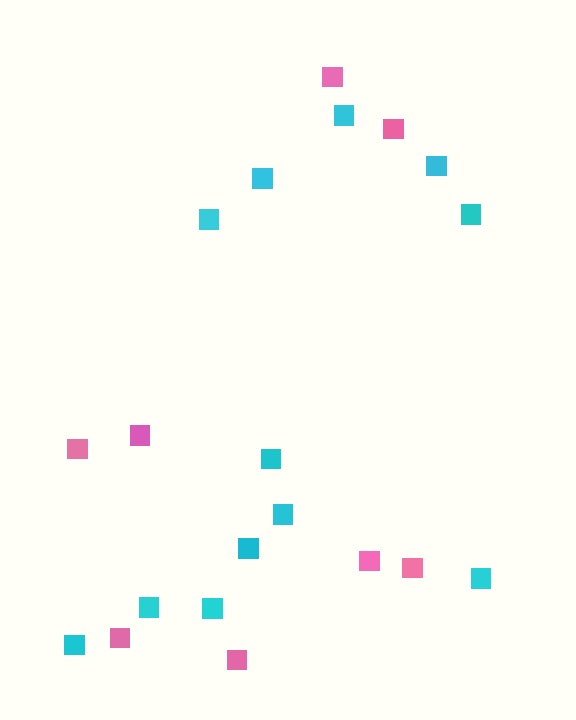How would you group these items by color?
There are 2 groups: one group of pink squares (8) and one group of cyan squares (12).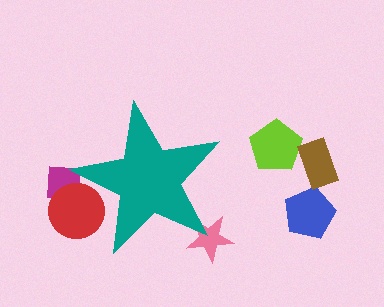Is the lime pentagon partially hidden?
No, the lime pentagon is fully visible.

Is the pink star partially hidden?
Yes, the pink star is partially hidden behind the teal star.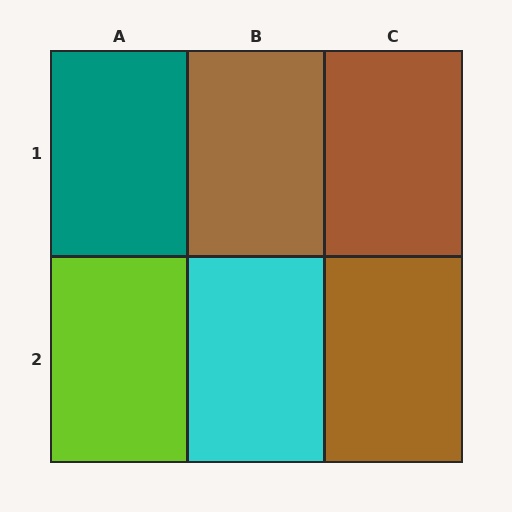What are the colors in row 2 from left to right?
Lime, cyan, brown.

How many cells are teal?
1 cell is teal.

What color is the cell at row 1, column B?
Brown.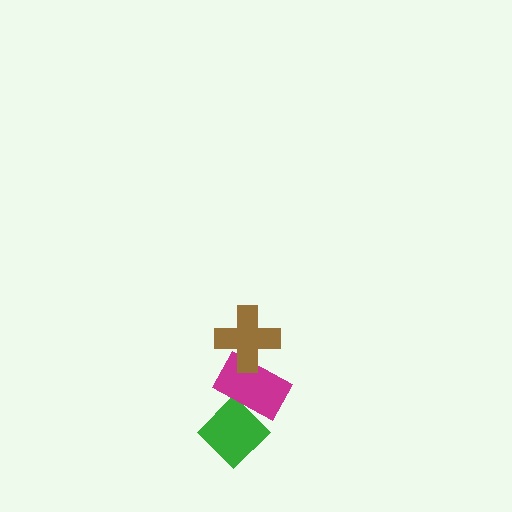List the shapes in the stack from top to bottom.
From top to bottom: the brown cross, the magenta rectangle, the green diamond.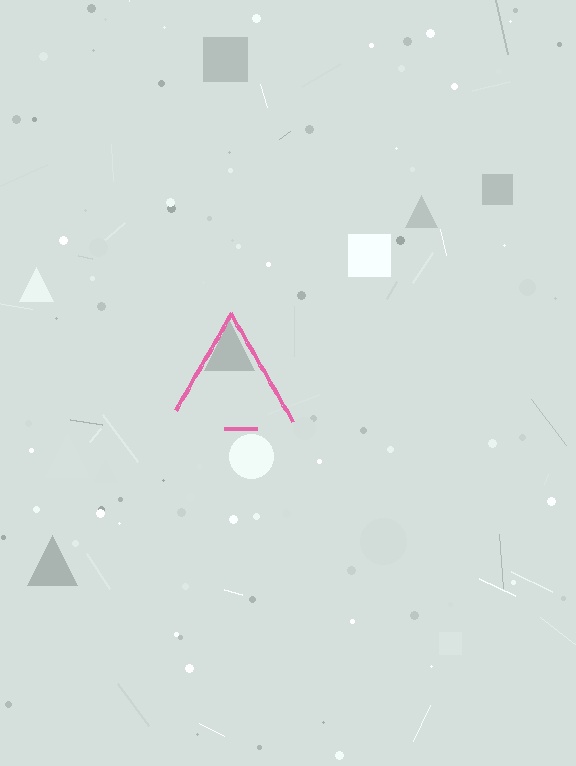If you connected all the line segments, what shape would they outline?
They would outline a triangle.